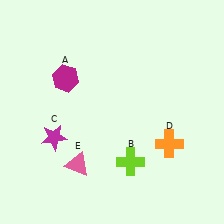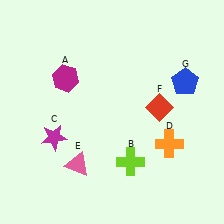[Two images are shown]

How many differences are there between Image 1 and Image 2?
There are 2 differences between the two images.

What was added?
A red diamond (F), a blue pentagon (G) were added in Image 2.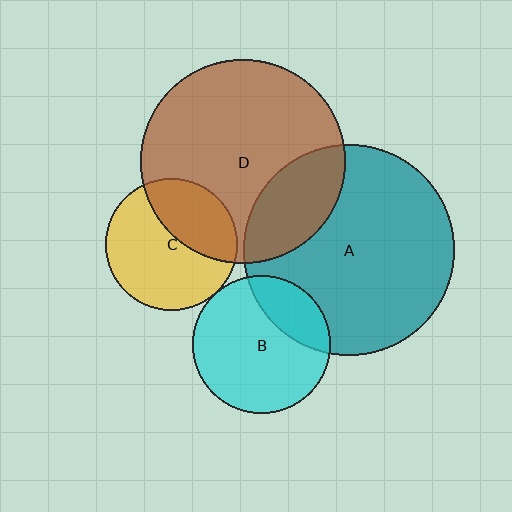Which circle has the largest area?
Circle A (teal).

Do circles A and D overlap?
Yes.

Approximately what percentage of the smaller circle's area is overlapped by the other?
Approximately 25%.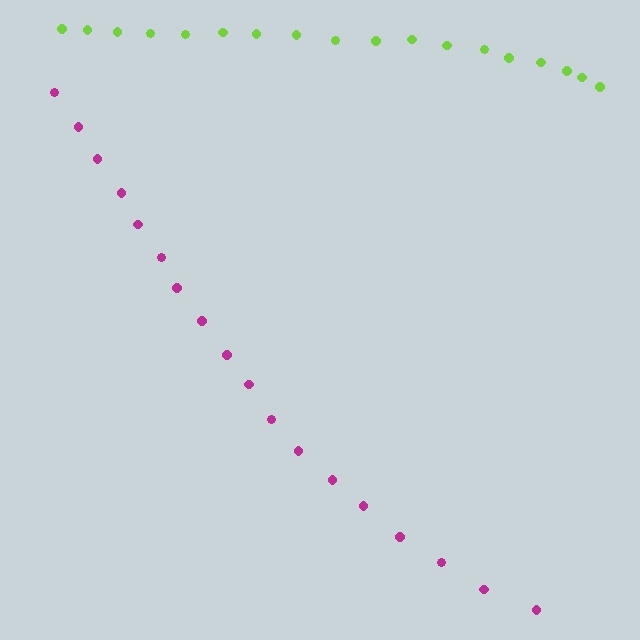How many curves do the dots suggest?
There are 2 distinct paths.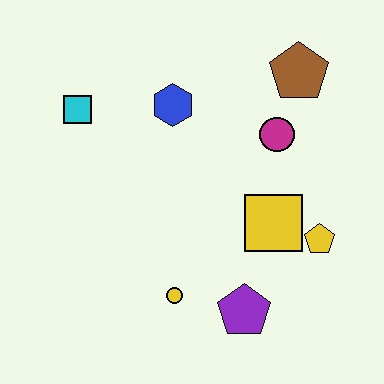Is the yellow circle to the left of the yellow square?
Yes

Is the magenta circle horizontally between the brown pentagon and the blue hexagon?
Yes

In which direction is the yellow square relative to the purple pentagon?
The yellow square is above the purple pentagon.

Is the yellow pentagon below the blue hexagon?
Yes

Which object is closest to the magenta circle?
The brown pentagon is closest to the magenta circle.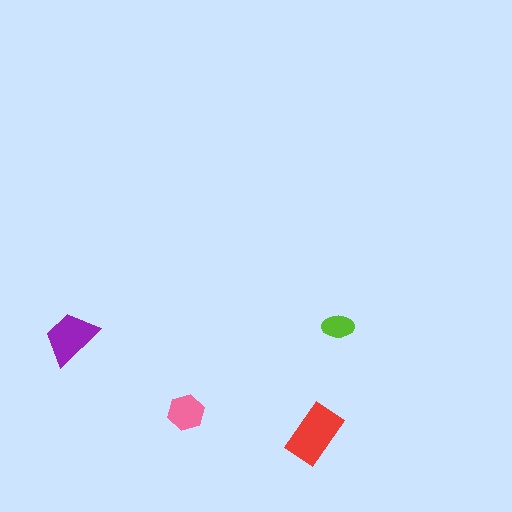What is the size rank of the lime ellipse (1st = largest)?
4th.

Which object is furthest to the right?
The lime ellipse is rightmost.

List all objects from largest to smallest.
The red rectangle, the purple trapezoid, the pink hexagon, the lime ellipse.